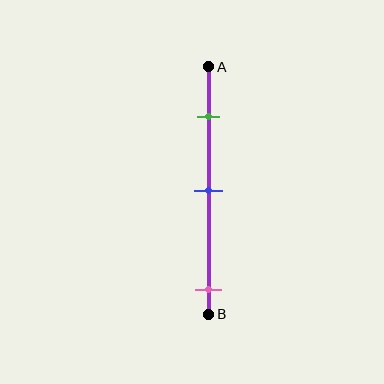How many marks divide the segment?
There are 3 marks dividing the segment.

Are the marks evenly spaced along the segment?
No, the marks are not evenly spaced.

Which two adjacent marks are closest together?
The green and blue marks are the closest adjacent pair.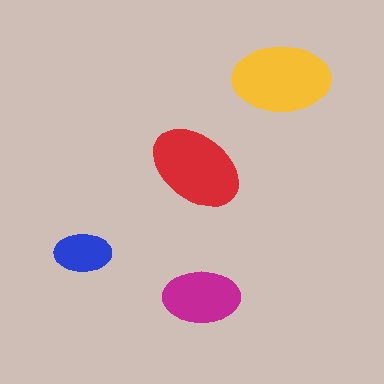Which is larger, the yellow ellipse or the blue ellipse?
The yellow one.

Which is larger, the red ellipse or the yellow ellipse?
The yellow one.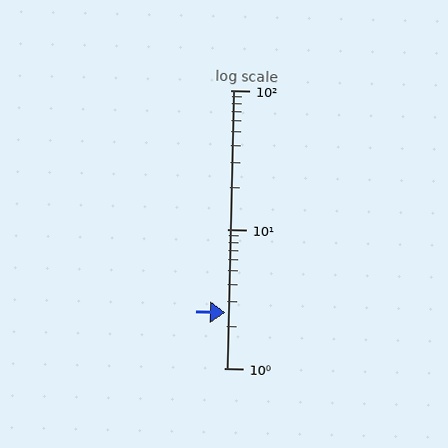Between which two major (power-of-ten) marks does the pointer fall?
The pointer is between 1 and 10.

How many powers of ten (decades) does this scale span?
The scale spans 2 decades, from 1 to 100.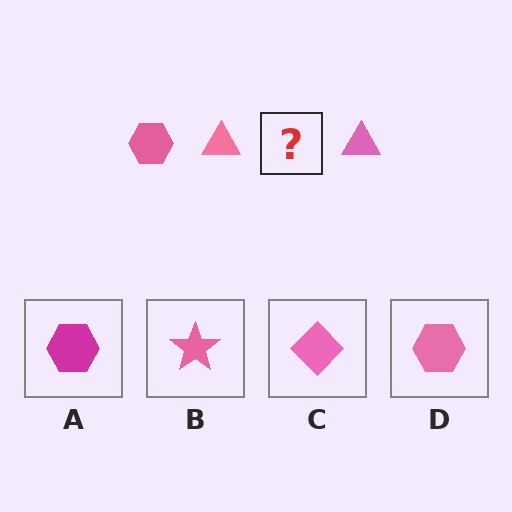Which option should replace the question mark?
Option D.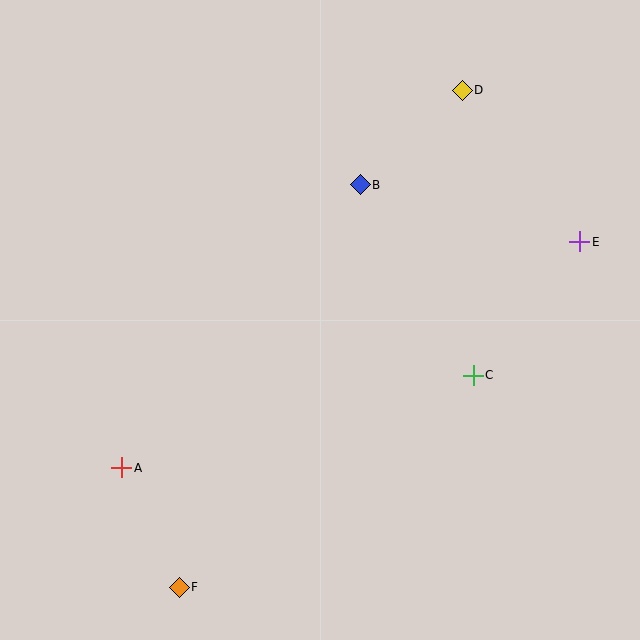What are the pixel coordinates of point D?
Point D is at (462, 90).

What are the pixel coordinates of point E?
Point E is at (580, 242).